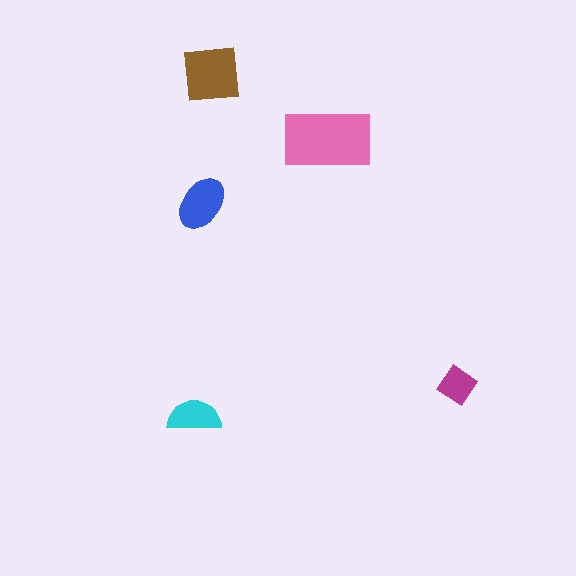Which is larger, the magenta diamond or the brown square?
The brown square.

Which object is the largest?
The pink rectangle.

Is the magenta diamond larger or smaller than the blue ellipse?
Smaller.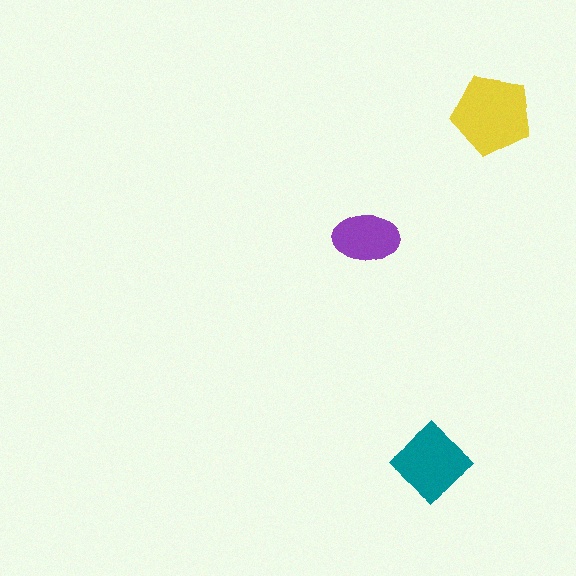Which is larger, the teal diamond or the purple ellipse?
The teal diamond.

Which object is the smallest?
The purple ellipse.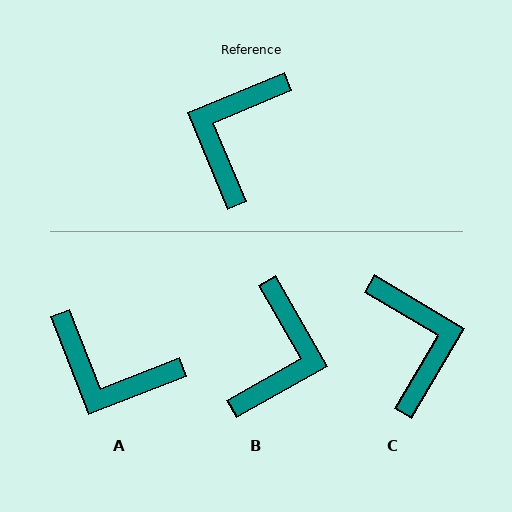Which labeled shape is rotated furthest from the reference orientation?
B, about 173 degrees away.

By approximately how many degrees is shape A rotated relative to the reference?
Approximately 89 degrees counter-clockwise.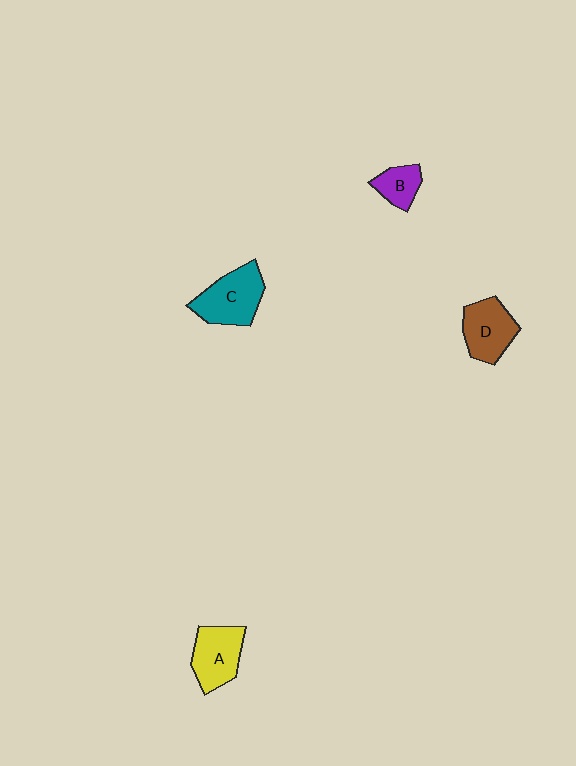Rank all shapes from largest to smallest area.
From largest to smallest: C (teal), A (yellow), D (brown), B (purple).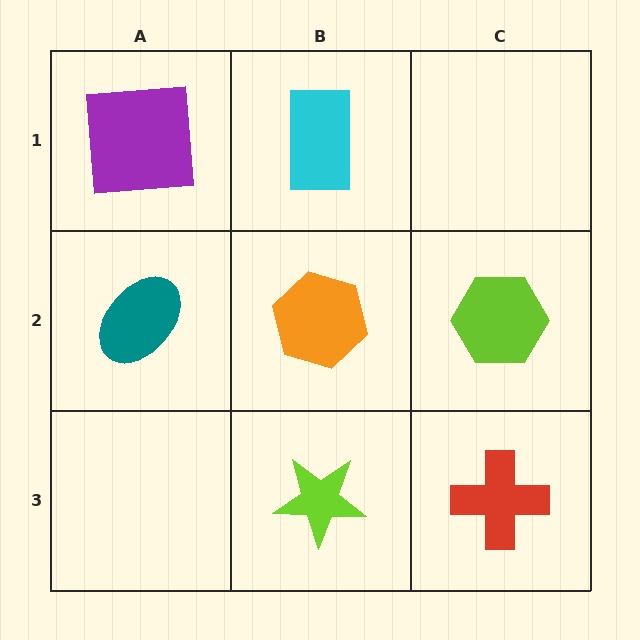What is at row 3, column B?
A lime star.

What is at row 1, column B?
A cyan rectangle.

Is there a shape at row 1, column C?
No, that cell is empty.